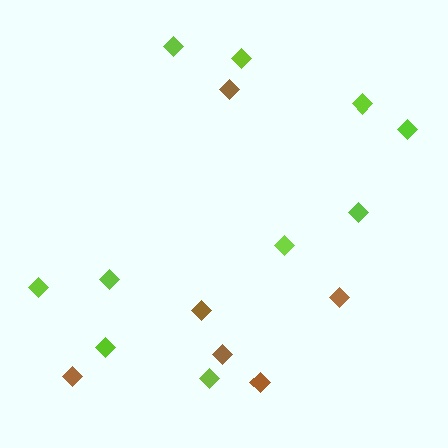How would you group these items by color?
There are 2 groups: one group of brown diamonds (6) and one group of lime diamonds (10).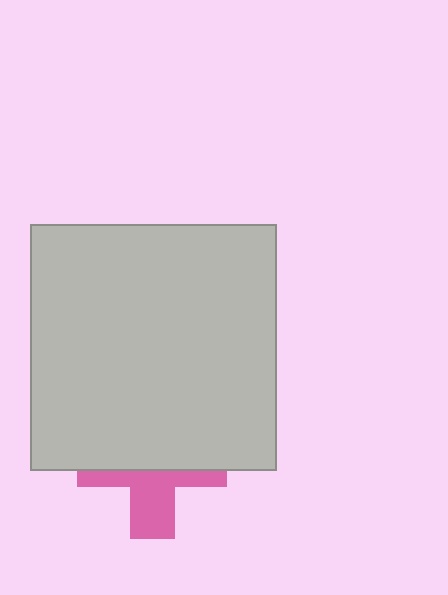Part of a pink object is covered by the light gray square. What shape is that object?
It is a cross.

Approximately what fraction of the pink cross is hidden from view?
Roughly 59% of the pink cross is hidden behind the light gray square.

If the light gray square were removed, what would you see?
You would see the complete pink cross.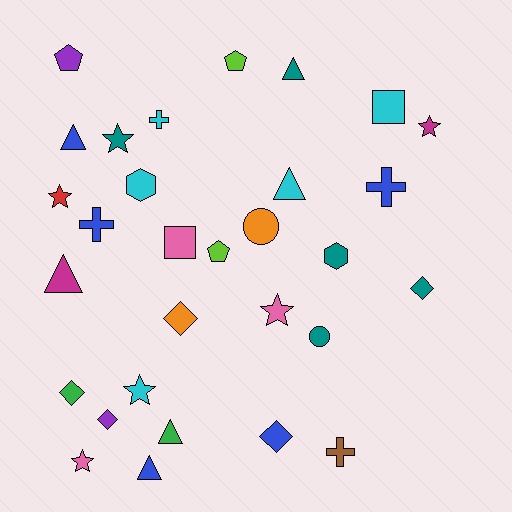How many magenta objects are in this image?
There are 2 magenta objects.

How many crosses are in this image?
There are 4 crosses.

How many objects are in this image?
There are 30 objects.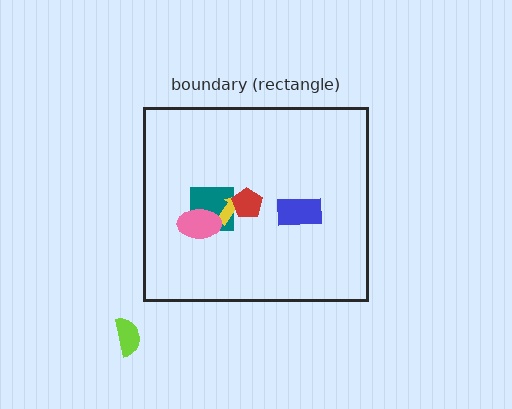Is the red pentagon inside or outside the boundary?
Inside.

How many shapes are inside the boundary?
5 inside, 1 outside.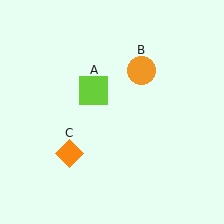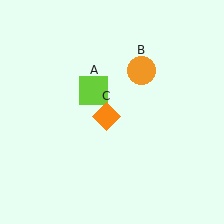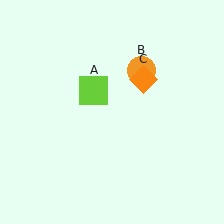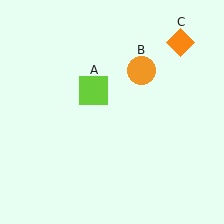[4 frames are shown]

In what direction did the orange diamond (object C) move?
The orange diamond (object C) moved up and to the right.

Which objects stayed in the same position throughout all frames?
Lime square (object A) and orange circle (object B) remained stationary.